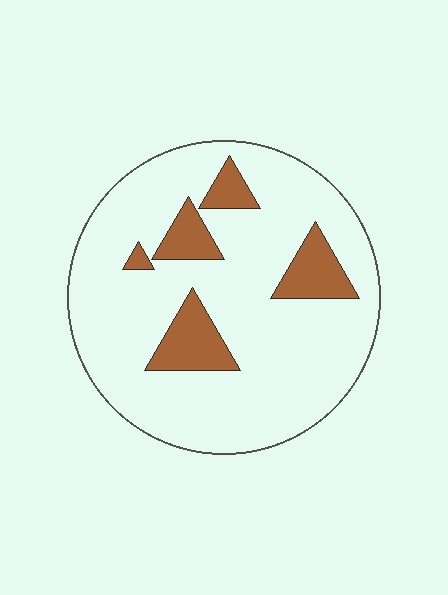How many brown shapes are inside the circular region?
5.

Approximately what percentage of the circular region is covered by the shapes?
Approximately 15%.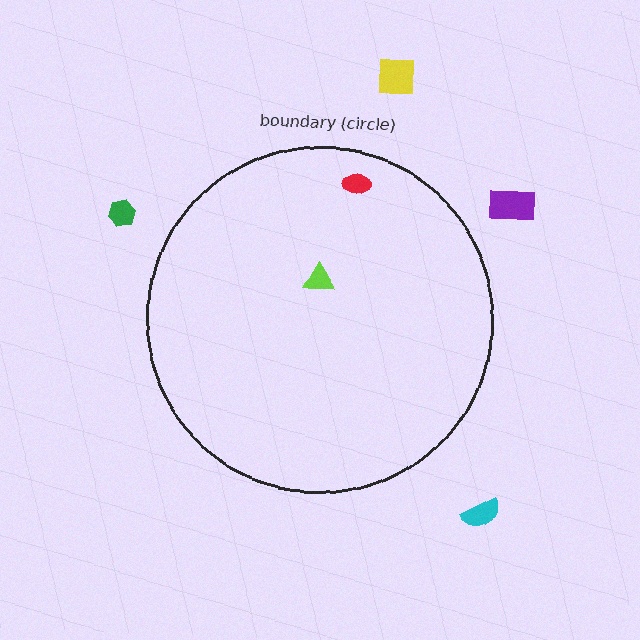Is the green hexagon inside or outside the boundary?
Outside.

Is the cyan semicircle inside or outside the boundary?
Outside.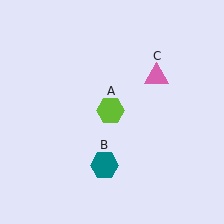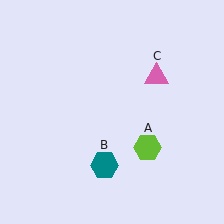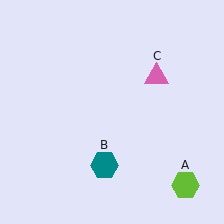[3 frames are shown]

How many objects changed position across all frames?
1 object changed position: lime hexagon (object A).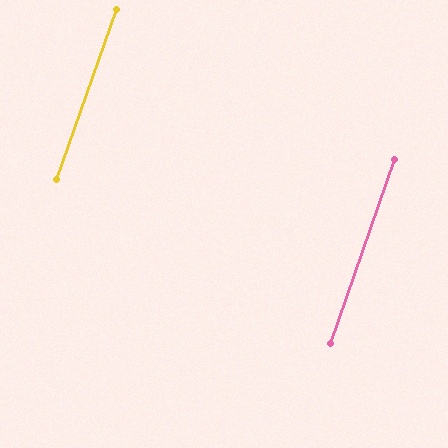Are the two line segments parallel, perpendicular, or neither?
Parallel — their directions differ by only 0.1°.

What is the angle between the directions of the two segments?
Approximately 0 degrees.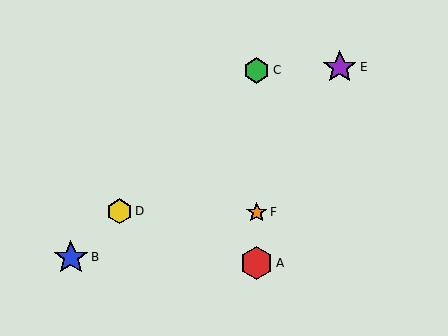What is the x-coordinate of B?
Object B is at x≈71.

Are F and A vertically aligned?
Yes, both are at x≈257.